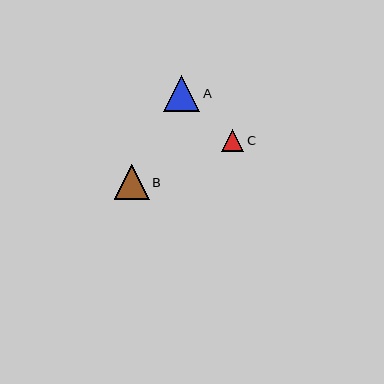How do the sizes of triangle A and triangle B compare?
Triangle A and triangle B are approximately the same size.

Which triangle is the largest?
Triangle A is the largest with a size of approximately 36 pixels.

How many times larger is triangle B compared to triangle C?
Triangle B is approximately 1.6 times the size of triangle C.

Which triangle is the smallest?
Triangle C is the smallest with a size of approximately 22 pixels.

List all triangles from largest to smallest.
From largest to smallest: A, B, C.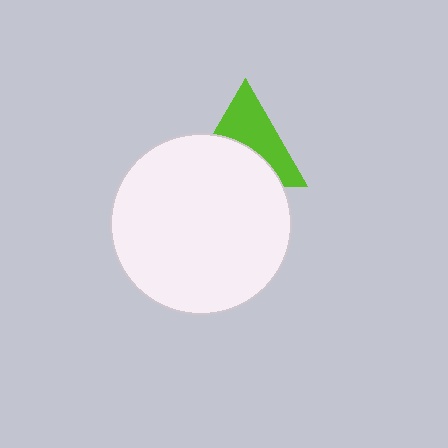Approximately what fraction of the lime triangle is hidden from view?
Roughly 50% of the lime triangle is hidden behind the white circle.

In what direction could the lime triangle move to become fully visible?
The lime triangle could move up. That would shift it out from behind the white circle entirely.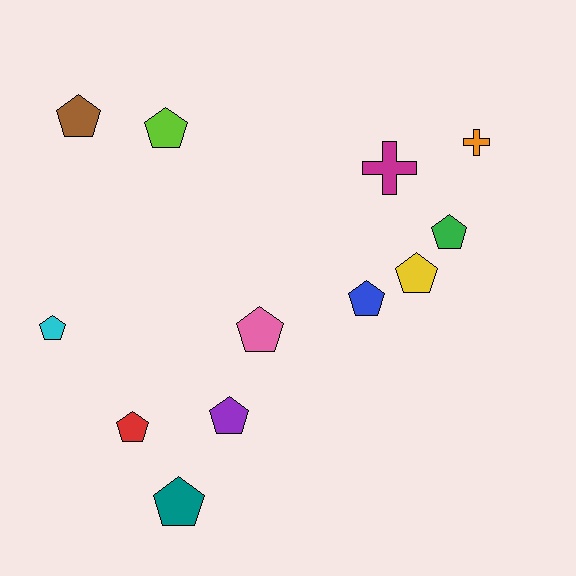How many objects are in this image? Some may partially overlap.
There are 12 objects.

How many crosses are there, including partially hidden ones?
There are 2 crosses.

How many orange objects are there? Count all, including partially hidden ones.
There is 1 orange object.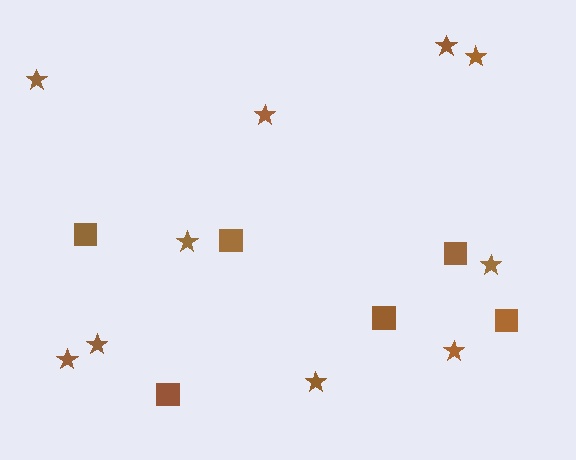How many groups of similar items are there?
There are 2 groups: one group of stars (10) and one group of squares (6).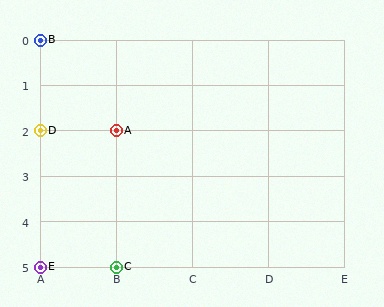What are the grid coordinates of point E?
Point E is at grid coordinates (A, 5).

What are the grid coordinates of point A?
Point A is at grid coordinates (B, 2).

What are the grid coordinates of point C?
Point C is at grid coordinates (B, 5).